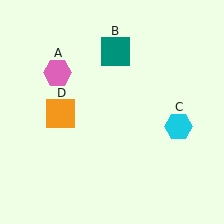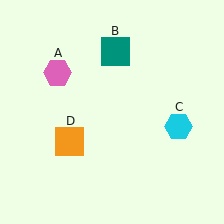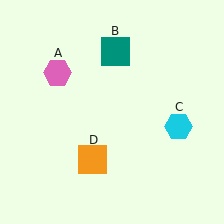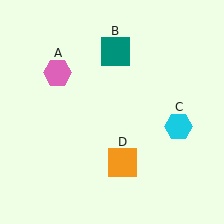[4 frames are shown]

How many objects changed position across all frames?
1 object changed position: orange square (object D).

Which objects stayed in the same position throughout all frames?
Pink hexagon (object A) and teal square (object B) and cyan hexagon (object C) remained stationary.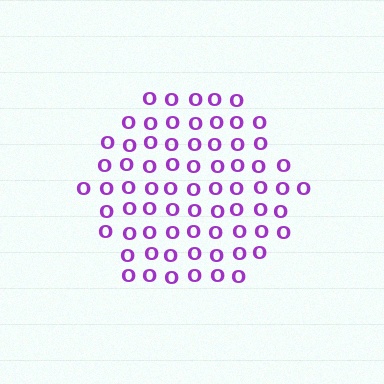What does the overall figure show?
The overall figure shows a hexagon.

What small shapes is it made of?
It is made of small letter O's.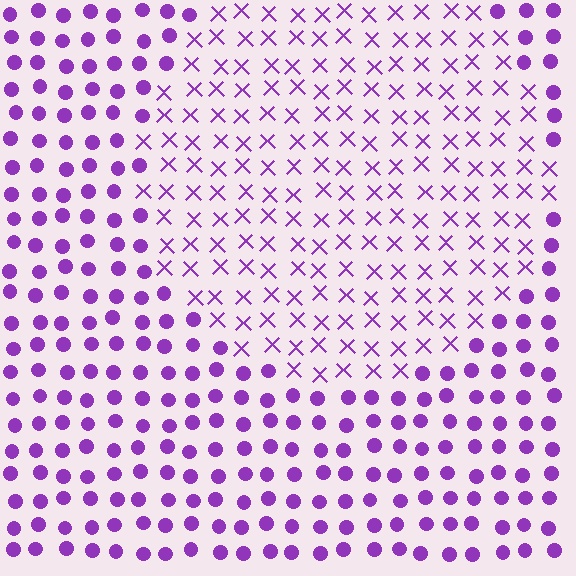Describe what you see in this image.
The image is filled with small purple elements arranged in a uniform grid. A circle-shaped region contains X marks, while the surrounding area contains circles. The boundary is defined purely by the change in element shape.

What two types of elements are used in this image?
The image uses X marks inside the circle region and circles outside it.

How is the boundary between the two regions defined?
The boundary is defined by a change in element shape: X marks inside vs. circles outside. All elements share the same color and spacing.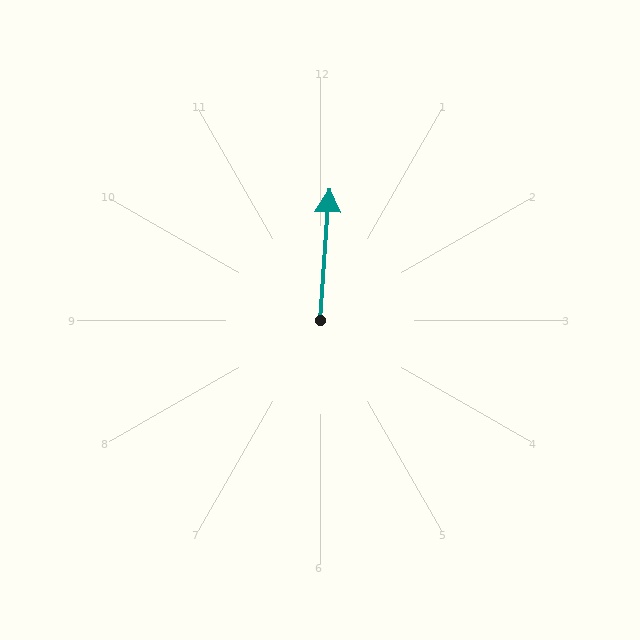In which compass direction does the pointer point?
North.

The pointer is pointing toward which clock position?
Roughly 12 o'clock.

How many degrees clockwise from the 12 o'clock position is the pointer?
Approximately 4 degrees.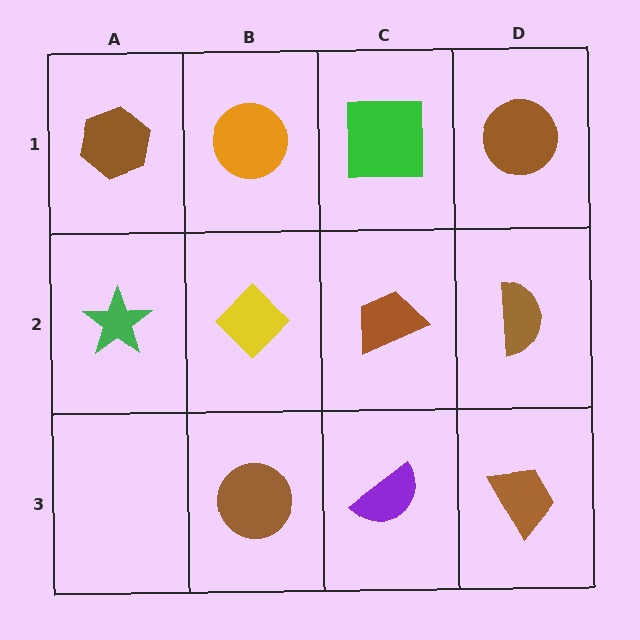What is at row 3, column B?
A brown circle.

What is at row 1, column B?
An orange circle.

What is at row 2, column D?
A brown semicircle.